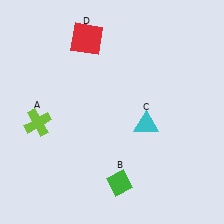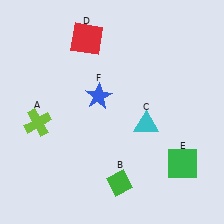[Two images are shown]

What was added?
A green square (E), a blue star (F) were added in Image 2.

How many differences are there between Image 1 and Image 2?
There are 2 differences between the two images.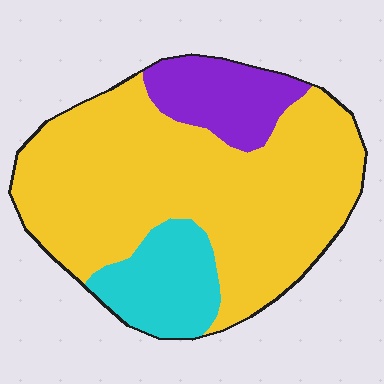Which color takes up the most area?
Yellow, at roughly 70%.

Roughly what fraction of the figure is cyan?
Cyan covers 15% of the figure.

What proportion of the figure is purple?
Purple takes up about one eighth (1/8) of the figure.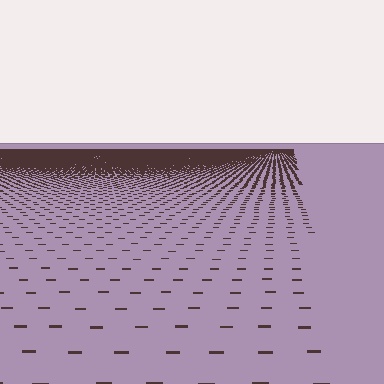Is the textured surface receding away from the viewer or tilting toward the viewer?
The surface is receding away from the viewer. Texture elements get smaller and denser toward the top.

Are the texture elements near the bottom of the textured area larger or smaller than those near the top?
Larger. Near the bottom, elements are closer to the viewer and appear at a bigger on-screen size.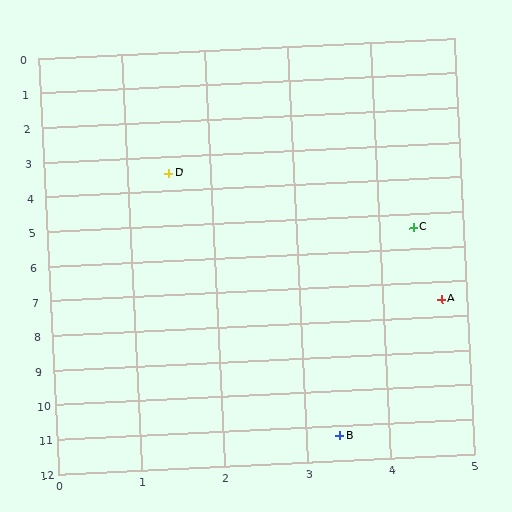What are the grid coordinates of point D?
Point D is at approximately (1.5, 3.5).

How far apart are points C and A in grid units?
Points C and A are about 2.1 grid units apart.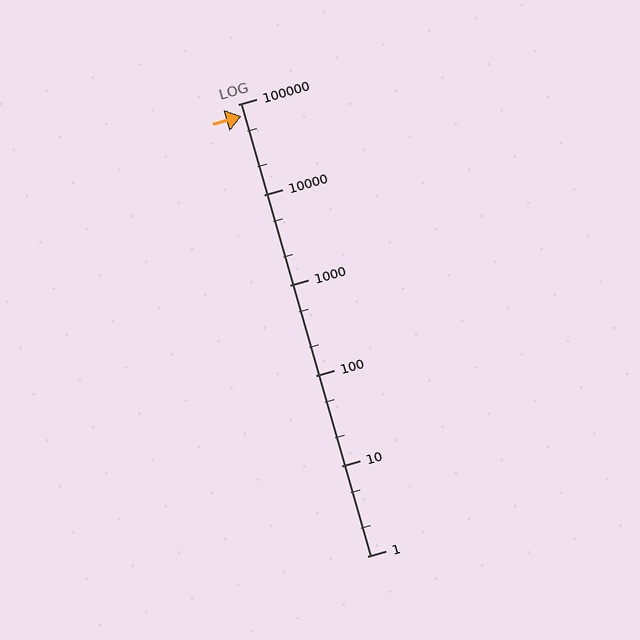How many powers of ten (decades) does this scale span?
The scale spans 5 decades, from 1 to 100000.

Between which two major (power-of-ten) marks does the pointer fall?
The pointer is between 10000 and 100000.